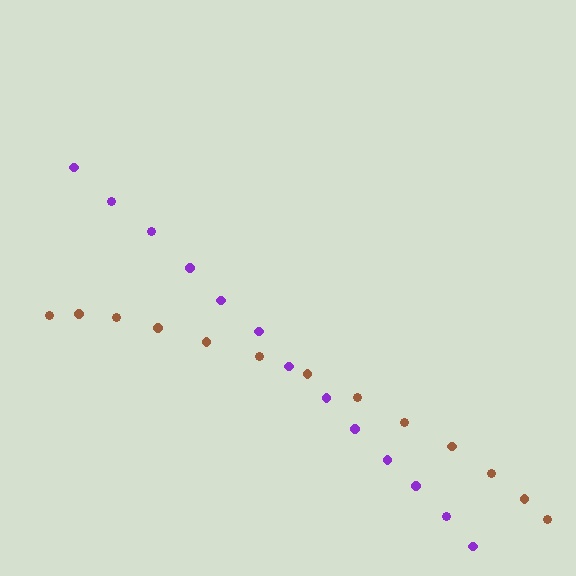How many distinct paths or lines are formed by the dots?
There are 2 distinct paths.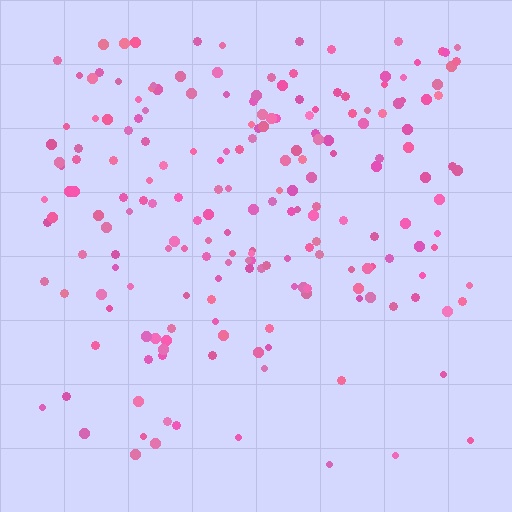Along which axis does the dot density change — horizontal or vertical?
Vertical.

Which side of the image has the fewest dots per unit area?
The bottom.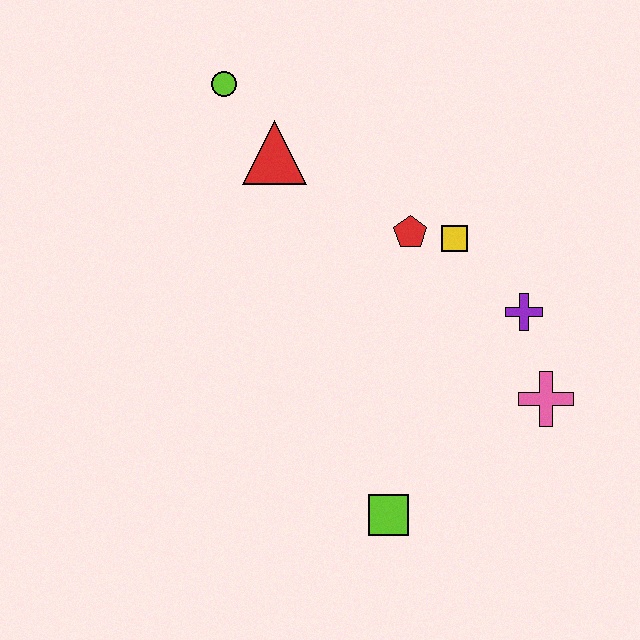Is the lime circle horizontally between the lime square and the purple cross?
No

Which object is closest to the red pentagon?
The yellow square is closest to the red pentagon.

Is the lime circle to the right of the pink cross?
No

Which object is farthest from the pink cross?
The lime circle is farthest from the pink cross.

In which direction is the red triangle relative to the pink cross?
The red triangle is to the left of the pink cross.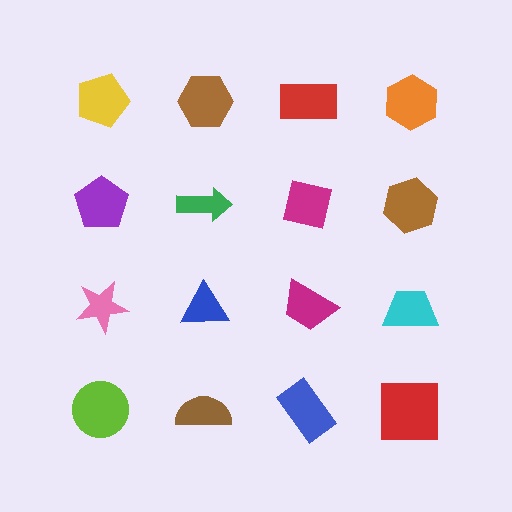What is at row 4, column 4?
A red square.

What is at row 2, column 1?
A purple pentagon.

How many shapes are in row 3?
4 shapes.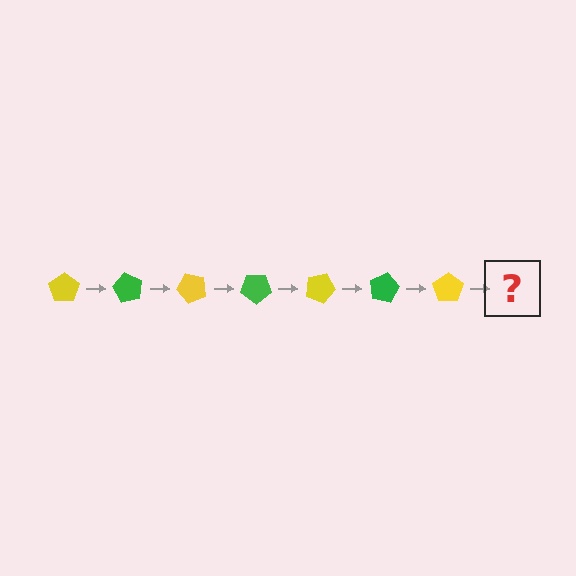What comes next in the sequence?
The next element should be a green pentagon, rotated 420 degrees from the start.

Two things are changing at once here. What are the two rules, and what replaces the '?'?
The two rules are that it rotates 60 degrees each step and the color cycles through yellow and green. The '?' should be a green pentagon, rotated 420 degrees from the start.